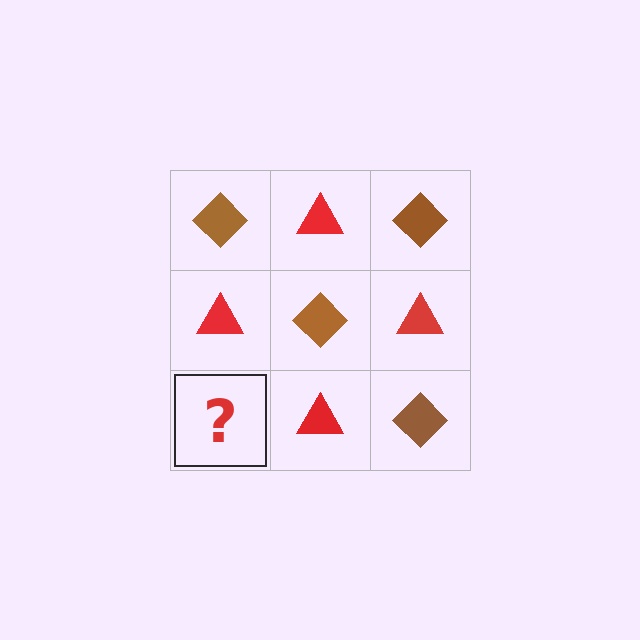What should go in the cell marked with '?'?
The missing cell should contain a brown diamond.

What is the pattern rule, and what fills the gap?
The rule is that it alternates brown diamond and red triangle in a checkerboard pattern. The gap should be filled with a brown diamond.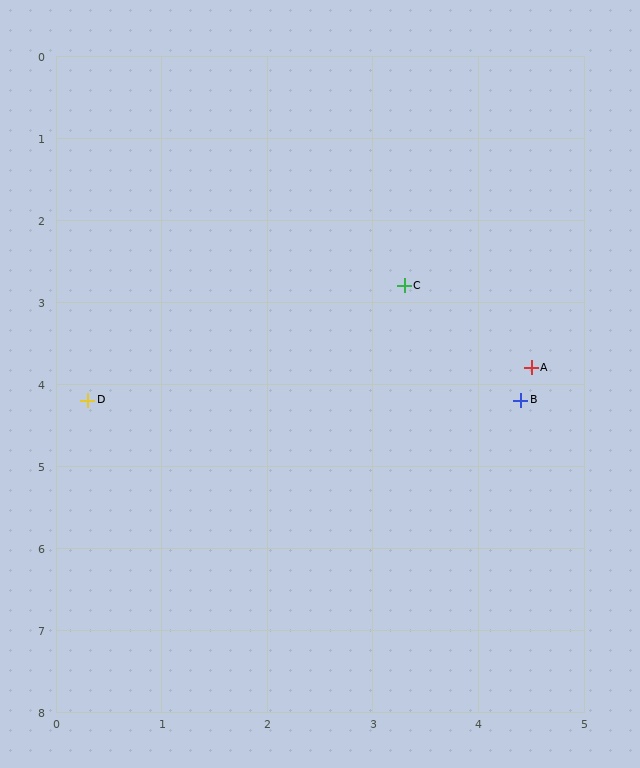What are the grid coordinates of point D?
Point D is at approximately (0.3, 4.2).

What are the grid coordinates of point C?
Point C is at approximately (3.3, 2.8).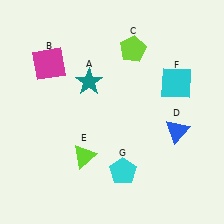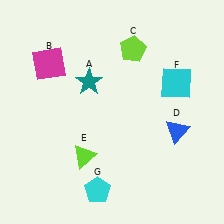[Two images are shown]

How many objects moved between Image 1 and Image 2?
1 object moved between the two images.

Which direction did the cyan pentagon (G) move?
The cyan pentagon (G) moved left.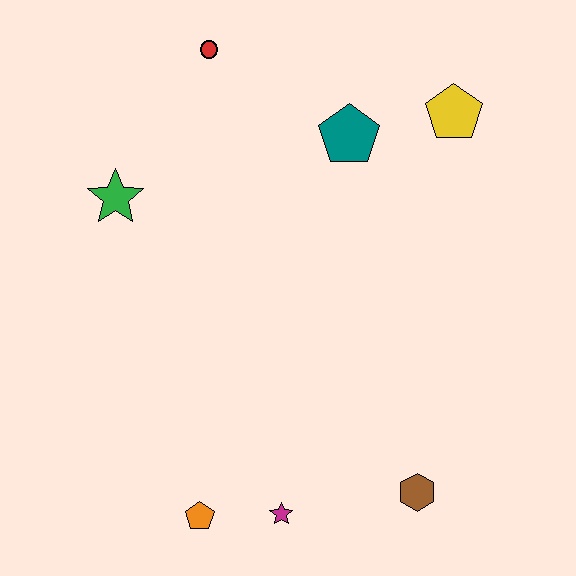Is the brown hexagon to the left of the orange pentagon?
No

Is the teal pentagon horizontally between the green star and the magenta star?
No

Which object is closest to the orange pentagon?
The magenta star is closest to the orange pentagon.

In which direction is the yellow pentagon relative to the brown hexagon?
The yellow pentagon is above the brown hexagon.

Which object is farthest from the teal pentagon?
The orange pentagon is farthest from the teal pentagon.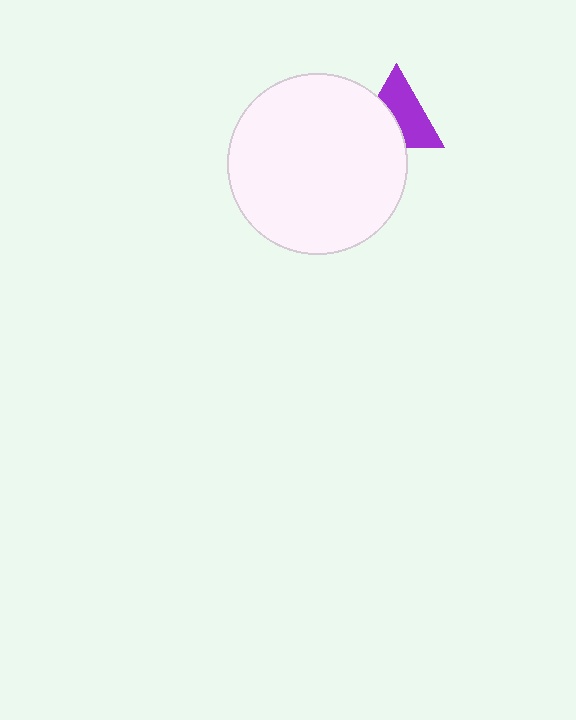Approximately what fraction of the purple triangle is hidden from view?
Roughly 41% of the purple triangle is hidden behind the white circle.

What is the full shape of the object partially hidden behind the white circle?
The partially hidden object is a purple triangle.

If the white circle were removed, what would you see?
You would see the complete purple triangle.